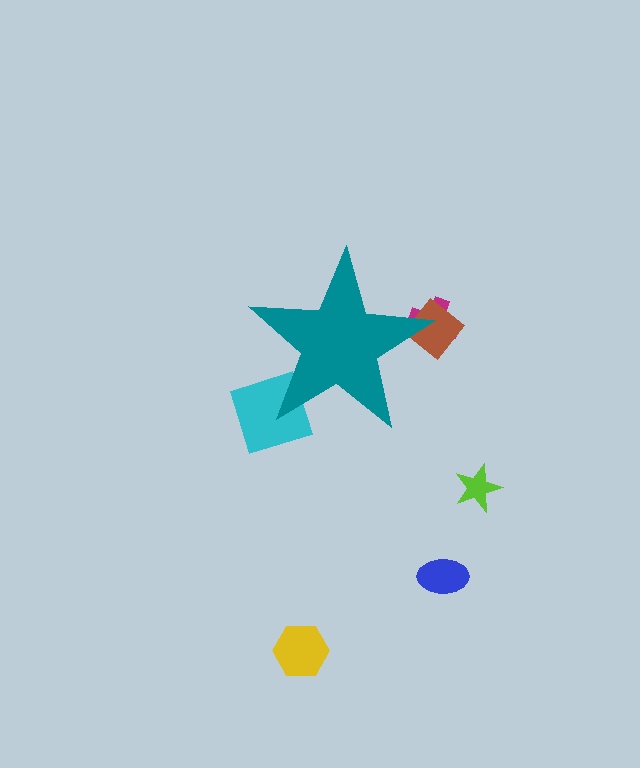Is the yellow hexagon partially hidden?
No, the yellow hexagon is fully visible.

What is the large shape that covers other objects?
A teal star.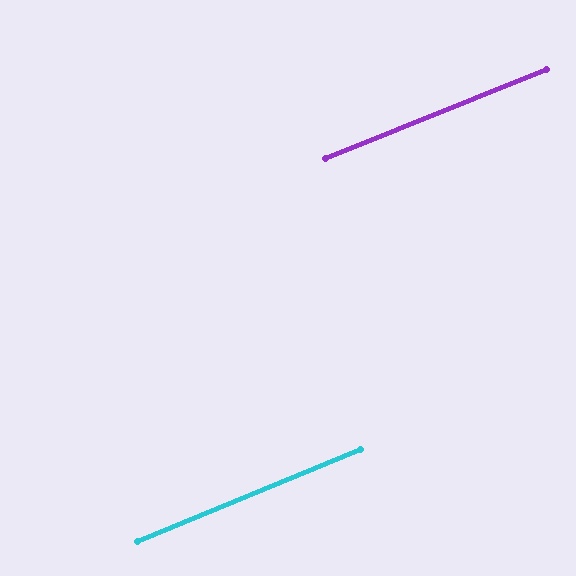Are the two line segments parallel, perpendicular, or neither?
Parallel — their directions differ by only 0.5°.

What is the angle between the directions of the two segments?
Approximately 1 degree.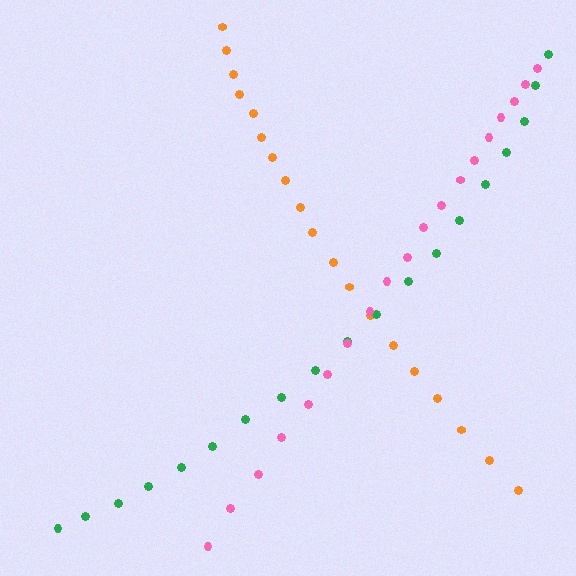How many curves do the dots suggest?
There are 3 distinct paths.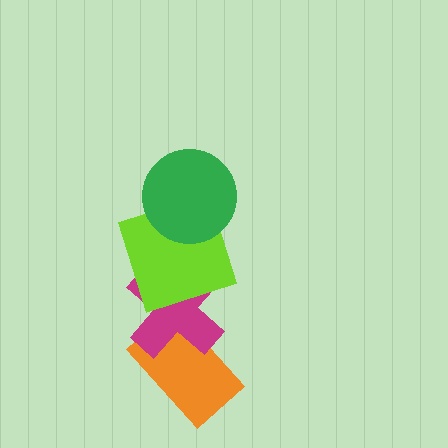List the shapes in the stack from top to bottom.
From top to bottom: the green circle, the lime square, the magenta cross, the orange rectangle.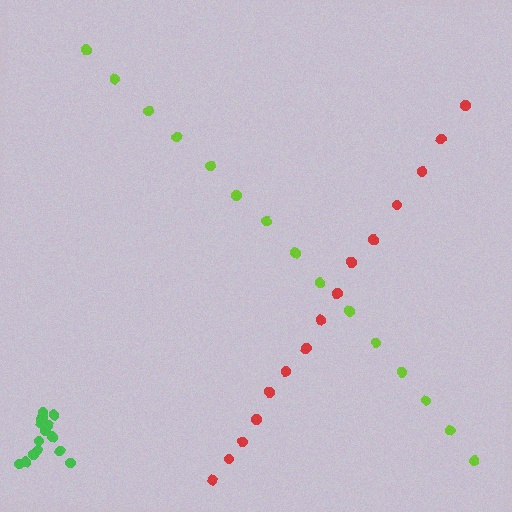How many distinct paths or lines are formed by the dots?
There are 3 distinct paths.